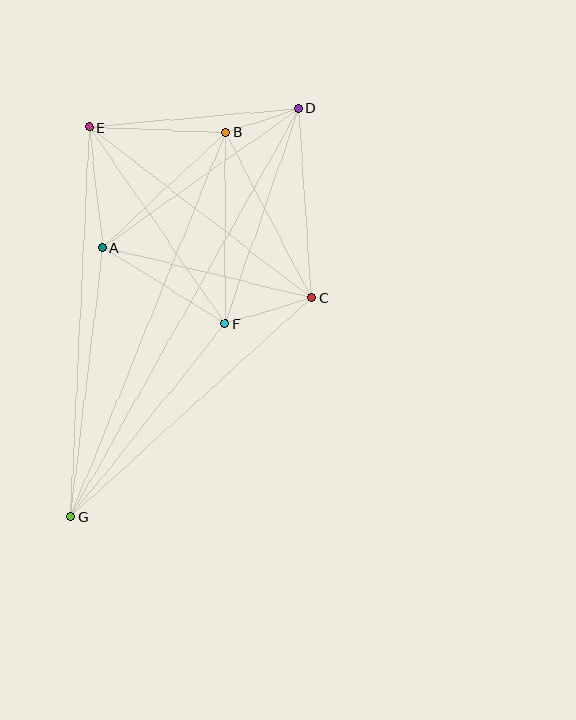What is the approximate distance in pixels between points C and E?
The distance between C and E is approximately 280 pixels.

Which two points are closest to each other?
Points B and D are closest to each other.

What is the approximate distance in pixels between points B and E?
The distance between B and E is approximately 137 pixels.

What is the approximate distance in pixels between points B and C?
The distance between B and C is approximately 187 pixels.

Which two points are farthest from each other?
Points D and G are farthest from each other.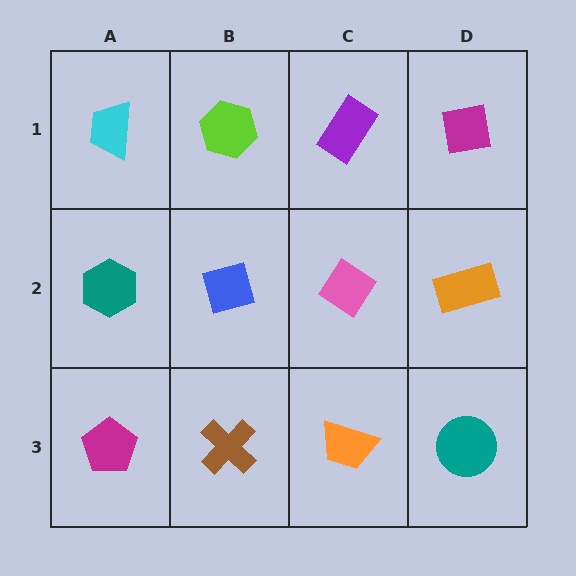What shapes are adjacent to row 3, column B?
A blue diamond (row 2, column B), a magenta pentagon (row 3, column A), an orange trapezoid (row 3, column C).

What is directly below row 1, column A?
A teal hexagon.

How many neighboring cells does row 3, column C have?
3.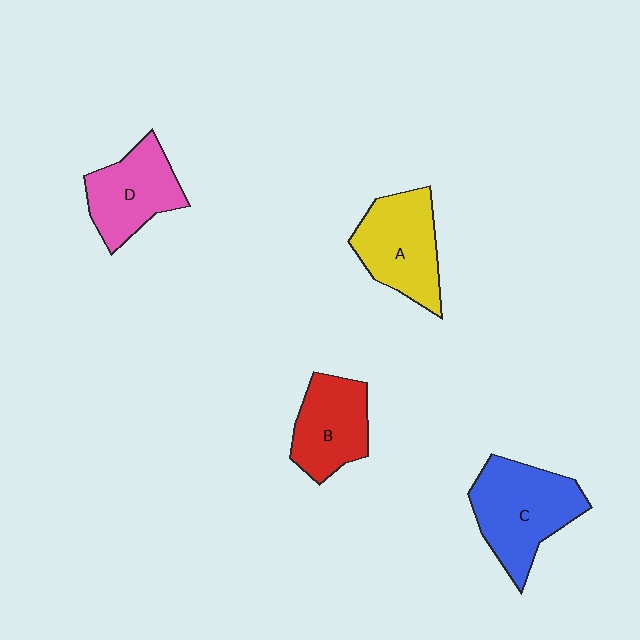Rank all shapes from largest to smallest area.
From largest to smallest: C (blue), A (yellow), D (pink), B (red).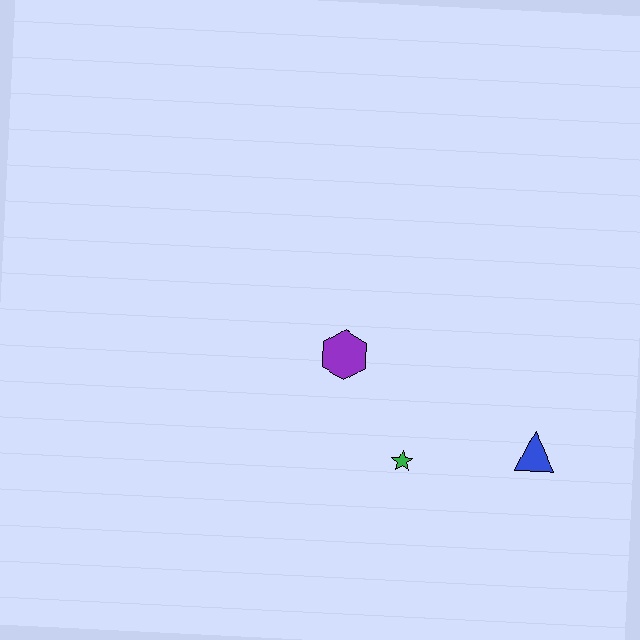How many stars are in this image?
There is 1 star.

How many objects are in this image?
There are 3 objects.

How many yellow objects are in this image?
There are no yellow objects.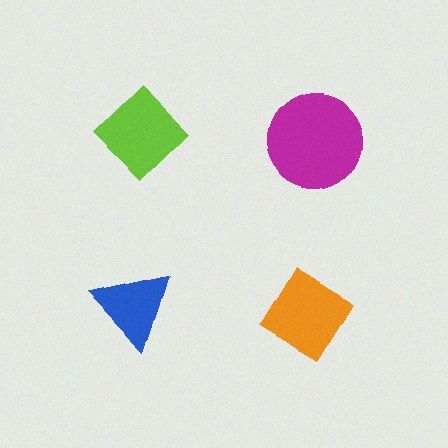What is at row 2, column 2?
An orange diamond.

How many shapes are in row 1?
2 shapes.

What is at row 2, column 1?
A blue triangle.